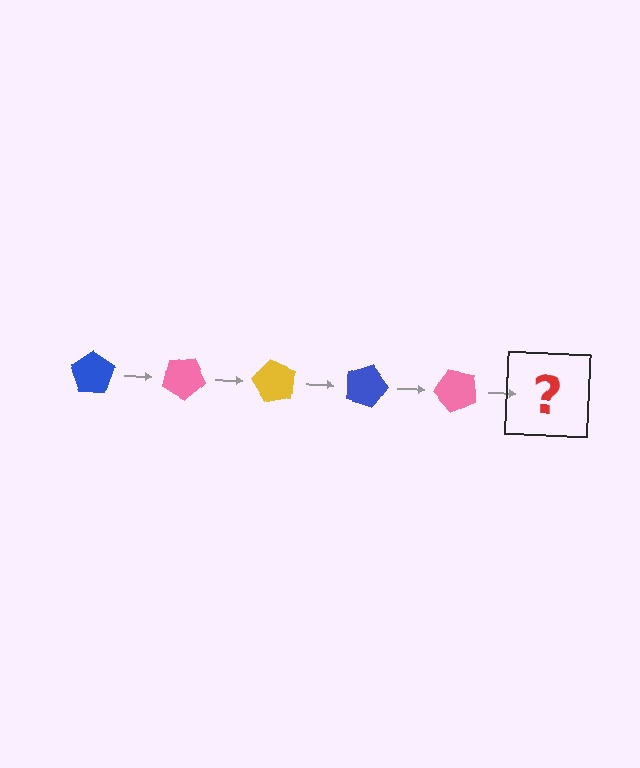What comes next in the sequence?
The next element should be a yellow pentagon, rotated 150 degrees from the start.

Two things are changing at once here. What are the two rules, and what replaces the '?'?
The two rules are that it rotates 30 degrees each step and the color cycles through blue, pink, and yellow. The '?' should be a yellow pentagon, rotated 150 degrees from the start.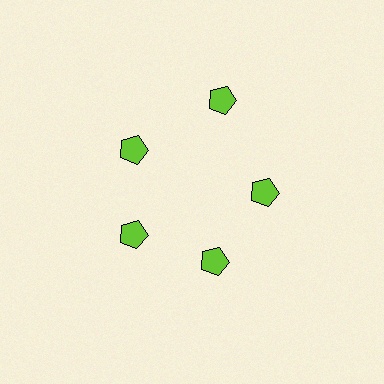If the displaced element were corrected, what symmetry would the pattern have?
It would have 5-fold rotational symmetry — the pattern would map onto itself every 72 degrees.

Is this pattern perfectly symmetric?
No. The 5 lime pentagons are arranged in a ring, but one element near the 1 o'clock position is pushed outward from the center, breaking the 5-fold rotational symmetry.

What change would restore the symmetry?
The symmetry would be restored by moving it inward, back onto the ring so that all 5 pentagons sit at equal angles and equal distance from the center.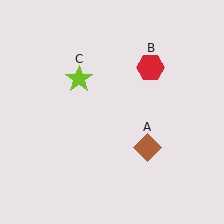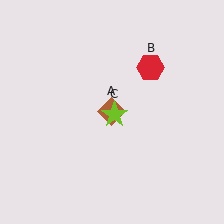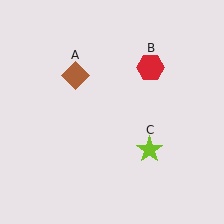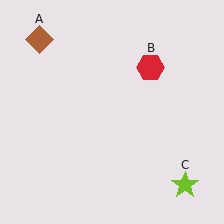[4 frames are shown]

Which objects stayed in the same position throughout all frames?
Red hexagon (object B) remained stationary.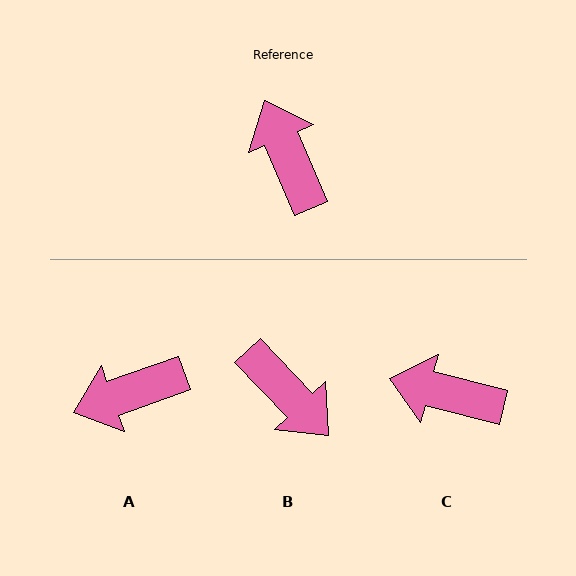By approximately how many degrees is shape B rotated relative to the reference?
Approximately 159 degrees clockwise.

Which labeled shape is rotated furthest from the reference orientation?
B, about 159 degrees away.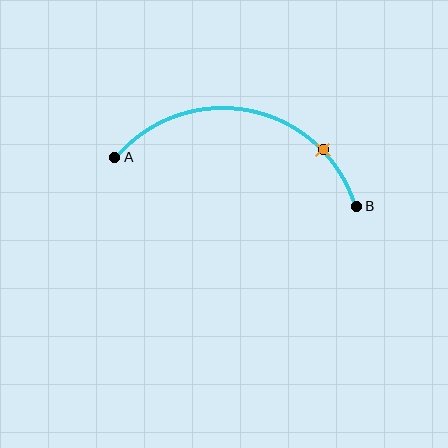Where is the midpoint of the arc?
The arc midpoint is the point on the curve farthest from the straight line joining A and B. It sits above that line.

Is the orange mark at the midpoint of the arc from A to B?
No. The orange mark lies on the arc but is closer to endpoint B. The arc midpoint would be at the point on the curve equidistant along the arc from both A and B.